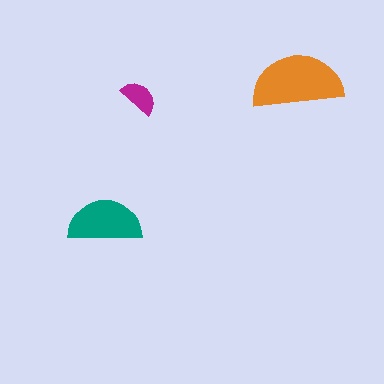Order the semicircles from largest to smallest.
the orange one, the teal one, the magenta one.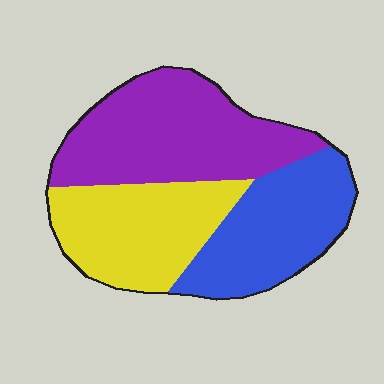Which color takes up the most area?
Purple, at roughly 40%.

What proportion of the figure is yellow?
Yellow takes up about one third (1/3) of the figure.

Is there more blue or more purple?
Purple.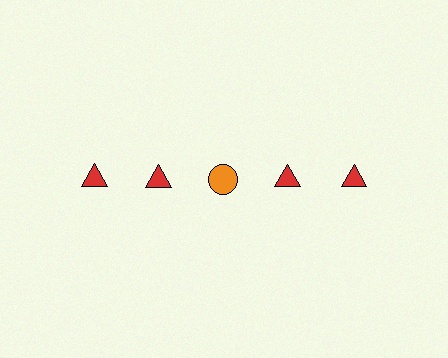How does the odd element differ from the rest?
It differs in both color (orange instead of red) and shape (circle instead of triangle).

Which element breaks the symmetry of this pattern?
The orange circle in the top row, center column breaks the symmetry. All other shapes are red triangles.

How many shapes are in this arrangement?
There are 5 shapes arranged in a grid pattern.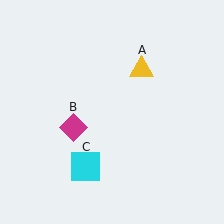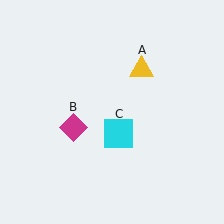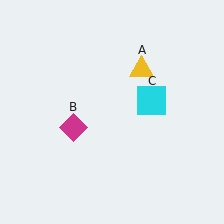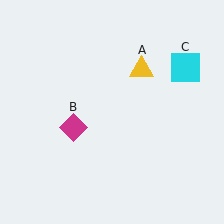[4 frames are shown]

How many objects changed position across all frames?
1 object changed position: cyan square (object C).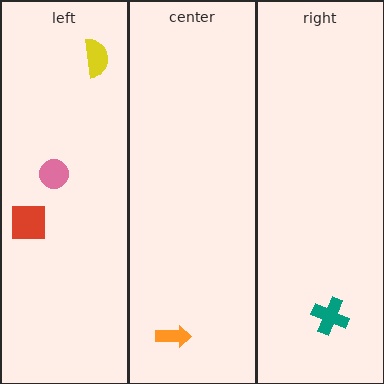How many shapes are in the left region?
3.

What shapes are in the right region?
The teal cross.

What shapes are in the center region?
The orange arrow.